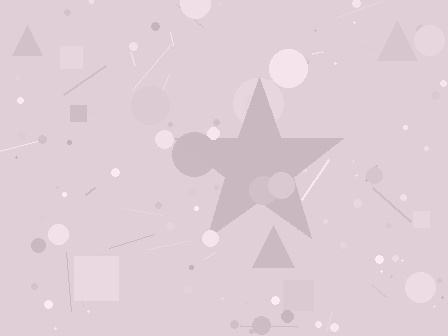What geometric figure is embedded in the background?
A star is embedded in the background.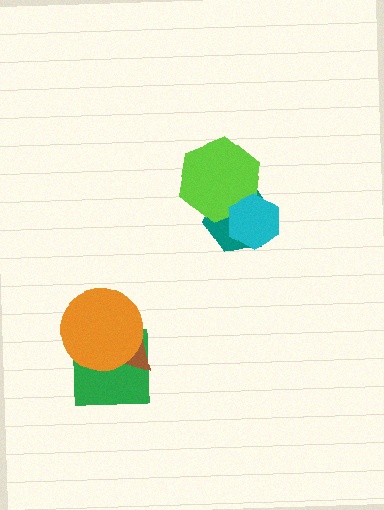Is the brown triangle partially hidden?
Yes, it is partially covered by another shape.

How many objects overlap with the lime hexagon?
2 objects overlap with the lime hexagon.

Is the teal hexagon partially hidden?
Yes, it is partially covered by another shape.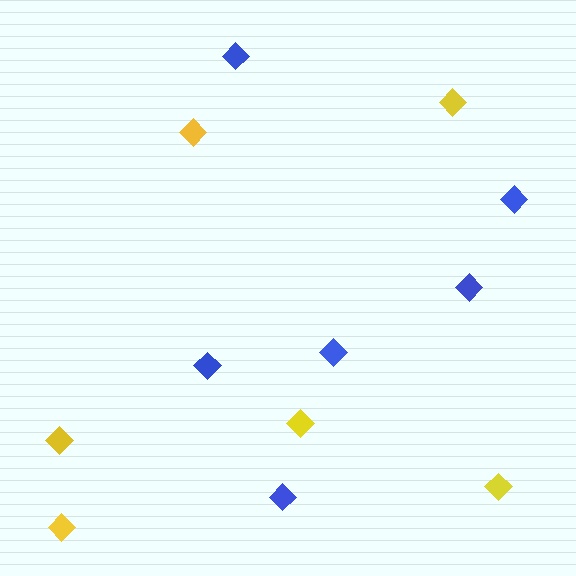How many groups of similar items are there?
There are 2 groups: one group of yellow diamonds (6) and one group of blue diamonds (6).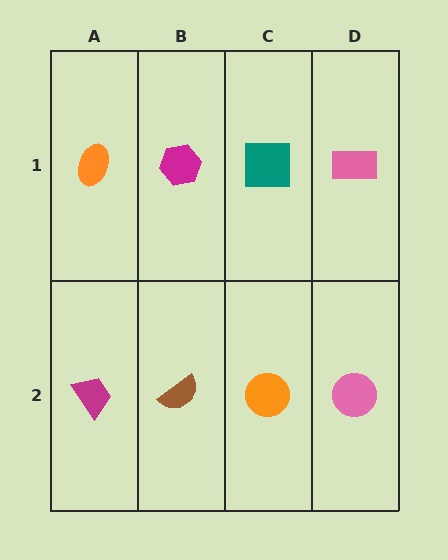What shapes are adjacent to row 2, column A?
An orange ellipse (row 1, column A), a brown semicircle (row 2, column B).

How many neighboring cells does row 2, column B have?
3.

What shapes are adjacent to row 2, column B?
A magenta hexagon (row 1, column B), a magenta trapezoid (row 2, column A), an orange circle (row 2, column C).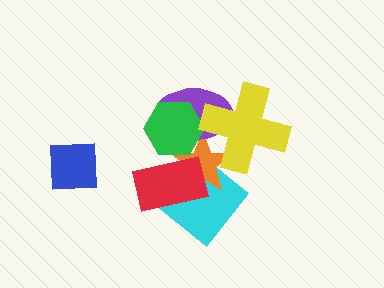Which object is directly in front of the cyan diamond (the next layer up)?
The orange star is directly in front of the cyan diamond.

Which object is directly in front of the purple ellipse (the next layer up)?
The green hexagon is directly in front of the purple ellipse.